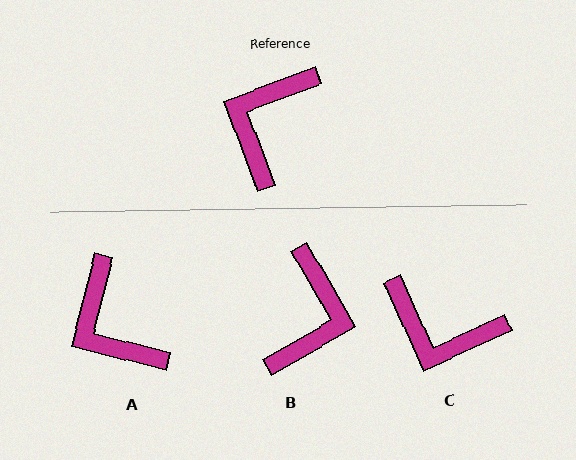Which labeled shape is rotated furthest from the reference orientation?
B, about 171 degrees away.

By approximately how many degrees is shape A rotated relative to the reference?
Approximately 55 degrees counter-clockwise.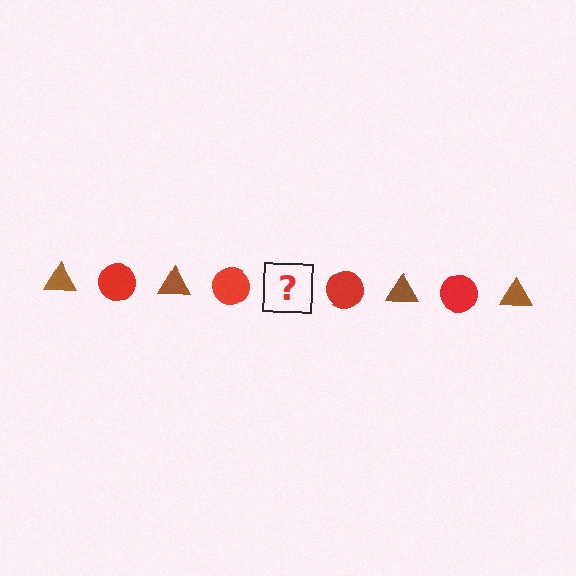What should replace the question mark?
The question mark should be replaced with a brown triangle.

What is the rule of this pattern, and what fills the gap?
The rule is that the pattern alternates between brown triangle and red circle. The gap should be filled with a brown triangle.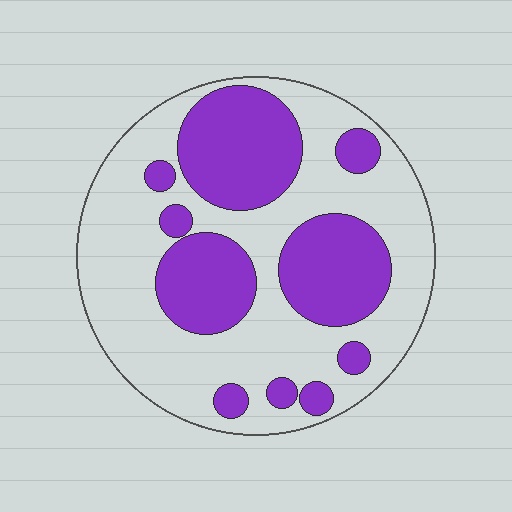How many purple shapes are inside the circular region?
10.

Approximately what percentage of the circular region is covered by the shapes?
Approximately 35%.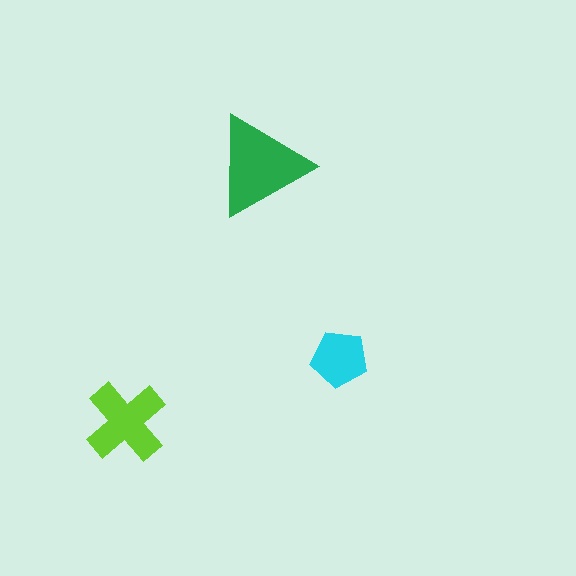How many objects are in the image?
There are 3 objects in the image.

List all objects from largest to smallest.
The green triangle, the lime cross, the cyan pentagon.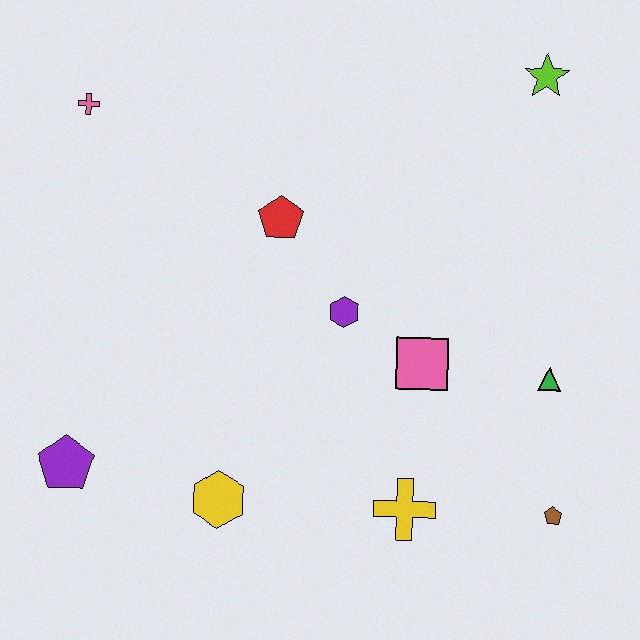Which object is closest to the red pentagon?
The purple hexagon is closest to the red pentagon.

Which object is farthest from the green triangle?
The pink cross is farthest from the green triangle.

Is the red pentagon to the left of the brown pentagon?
Yes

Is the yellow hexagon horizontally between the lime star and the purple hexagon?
No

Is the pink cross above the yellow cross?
Yes